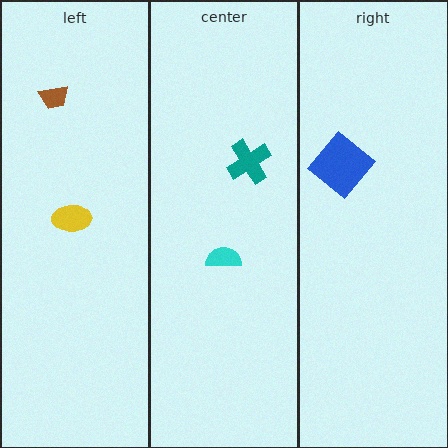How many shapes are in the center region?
2.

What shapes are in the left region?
The yellow ellipse, the brown trapezoid.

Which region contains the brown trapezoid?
The left region.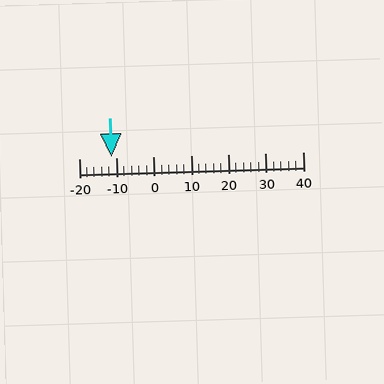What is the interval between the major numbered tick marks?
The major tick marks are spaced 10 units apart.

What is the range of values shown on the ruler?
The ruler shows values from -20 to 40.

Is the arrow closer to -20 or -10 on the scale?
The arrow is closer to -10.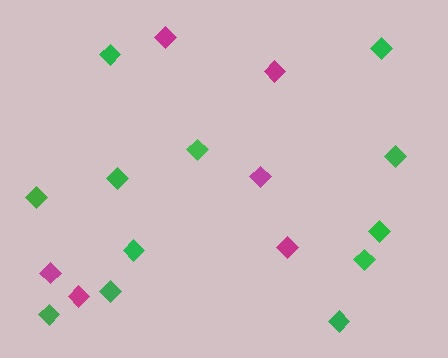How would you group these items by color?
There are 2 groups: one group of green diamonds (12) and one group of magenta diamonds (6).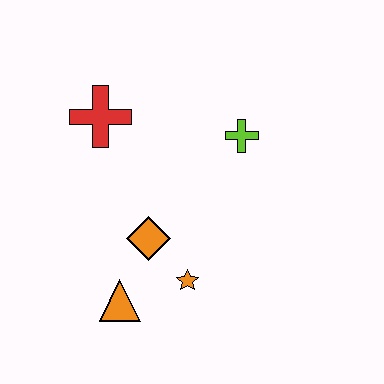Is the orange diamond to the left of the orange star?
Yes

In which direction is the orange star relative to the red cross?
The orange star is below the red cross.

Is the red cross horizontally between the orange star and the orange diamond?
No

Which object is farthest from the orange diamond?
The lime cross is farthest from the orange diamond.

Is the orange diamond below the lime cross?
Yes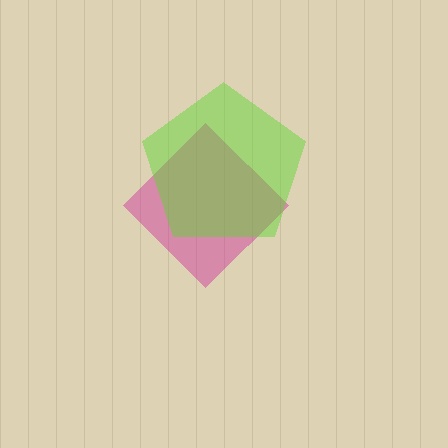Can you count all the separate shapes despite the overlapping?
Yes, there are 2 separate shapes.